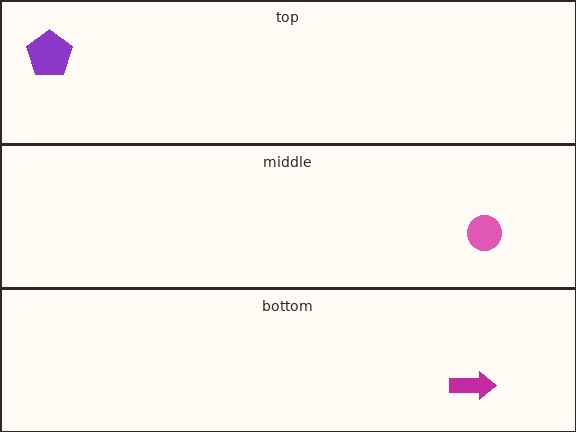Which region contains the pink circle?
The middle region.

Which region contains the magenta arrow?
The bottom region.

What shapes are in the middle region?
The pink circle.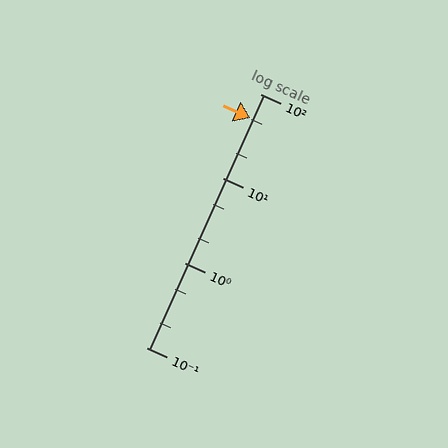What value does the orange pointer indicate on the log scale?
The pointer indicates approximately 52.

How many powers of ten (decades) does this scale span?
The scale spans 3 decades, from 0.1 to 100.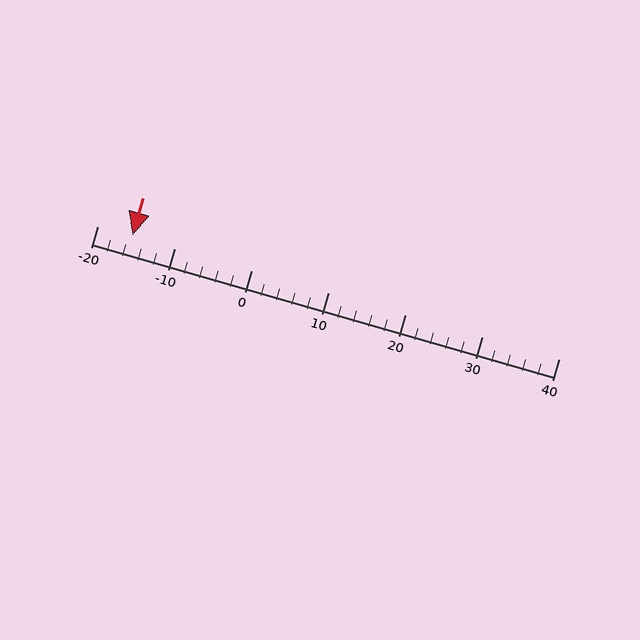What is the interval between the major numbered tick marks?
The major tick marks are spaced 10 units apart.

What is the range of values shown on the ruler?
The ruler shows values from -20 to 40.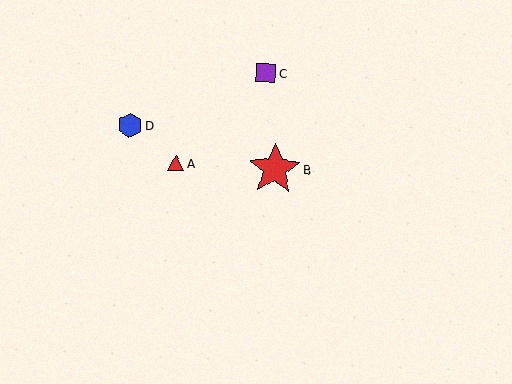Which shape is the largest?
The red star (labeled B) is the largest.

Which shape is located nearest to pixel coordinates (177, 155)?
The red triangle (labeled A) at (176, 163) is nearest to that location.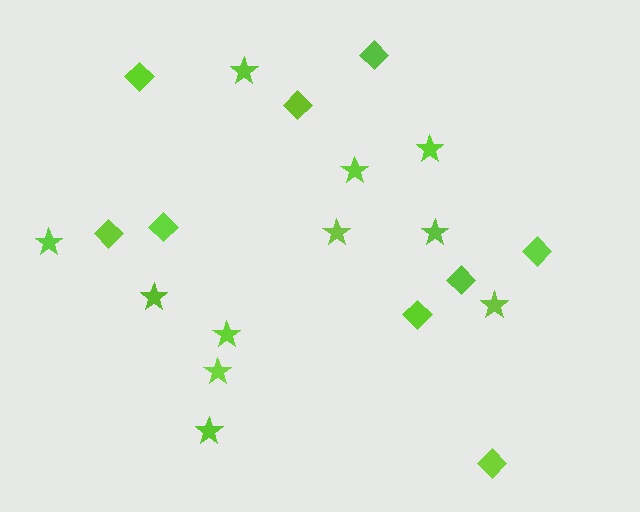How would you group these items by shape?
There are 2 groups: one group of stars (11) and one group of diamonds (9).